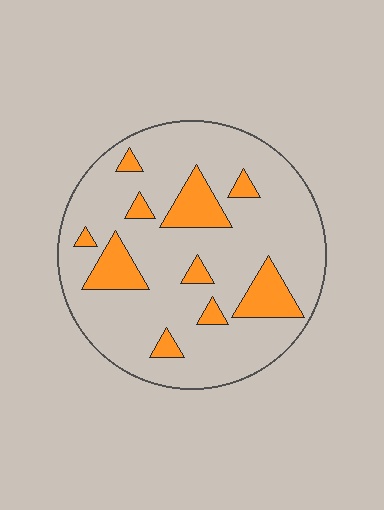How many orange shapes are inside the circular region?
10.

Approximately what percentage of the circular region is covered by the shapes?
Approximately 20%.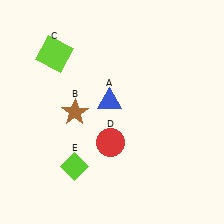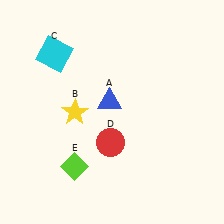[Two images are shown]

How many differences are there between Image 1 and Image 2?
There are 2 differences between the two images.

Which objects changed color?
B changed from brown to yellow. C changed from lime to cyan.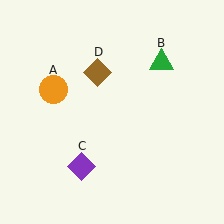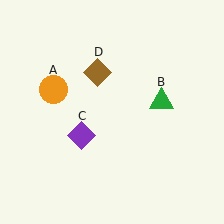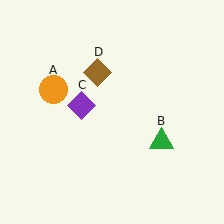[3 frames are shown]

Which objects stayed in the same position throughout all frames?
Orange circle (object A) and brown diamond (object D) remained stationary.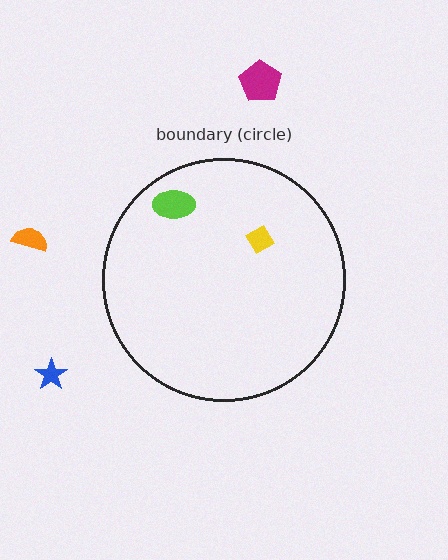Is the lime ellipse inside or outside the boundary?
Inside.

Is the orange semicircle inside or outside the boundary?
Outside.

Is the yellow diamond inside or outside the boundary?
Inside.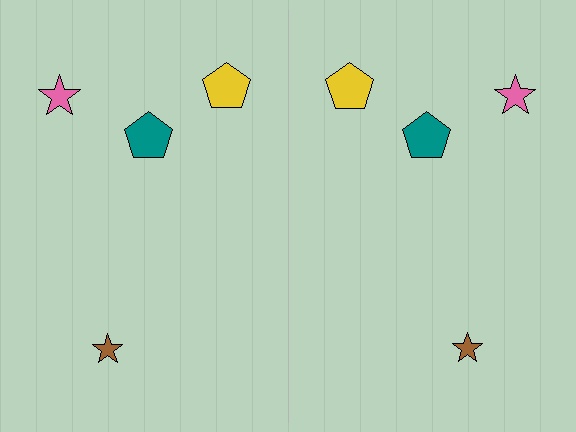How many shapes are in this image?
There are 8 shapes in this image.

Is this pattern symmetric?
Yes, this pattern has bilateral (reflection) symmetry.